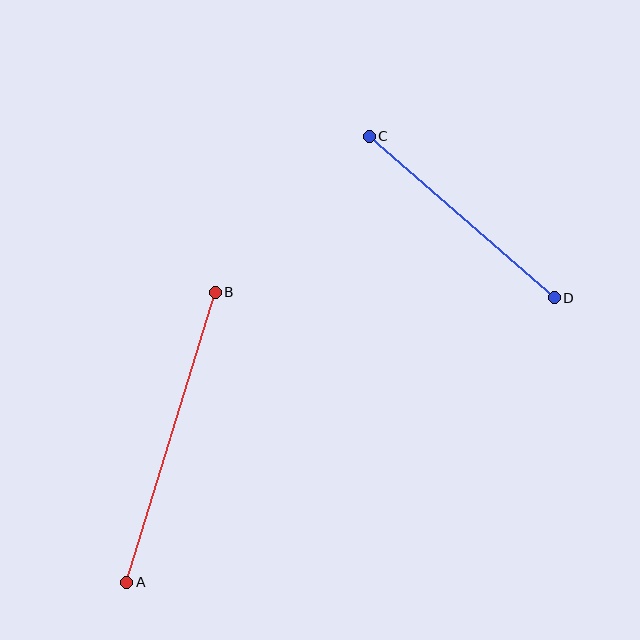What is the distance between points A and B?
The distance is approximately 303 pixels.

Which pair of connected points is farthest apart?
Points A and B are farthest apart.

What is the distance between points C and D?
The distance is approximately 246 pixels.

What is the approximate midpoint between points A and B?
The midpoint is at approximately (171, 437) pixels.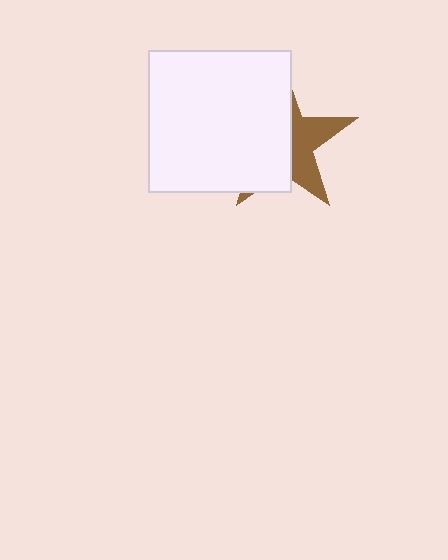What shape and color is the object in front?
The object in front is a white square.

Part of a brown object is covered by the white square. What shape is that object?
It is a star.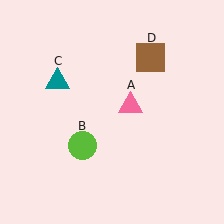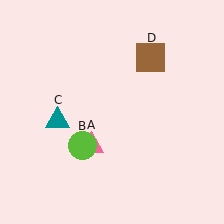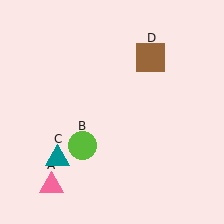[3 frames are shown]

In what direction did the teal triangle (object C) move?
The teal triangle (object C) moved down.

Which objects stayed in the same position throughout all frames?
Lime circle (object B) and brown square (object D) remained stationary.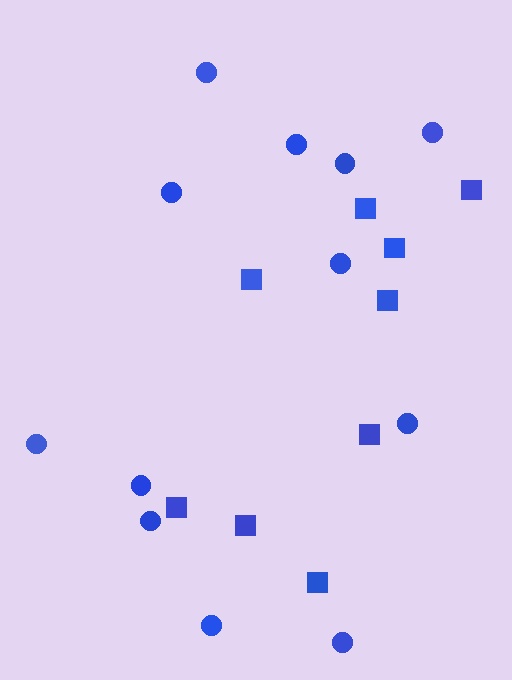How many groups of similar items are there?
There are 2 groups: one group of squares (9) and one group of circles (12).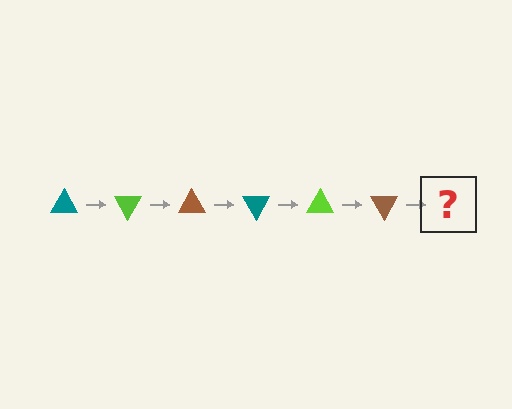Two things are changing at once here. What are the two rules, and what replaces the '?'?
The two rules are that it rotates 60 degrees each step and the color cycles through teal, lime, and brown. The '?' should be a teal triangle, rotated 360 degrees from the start.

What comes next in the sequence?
The next element should be a teal triangle, rotated 360 degrees from the start.